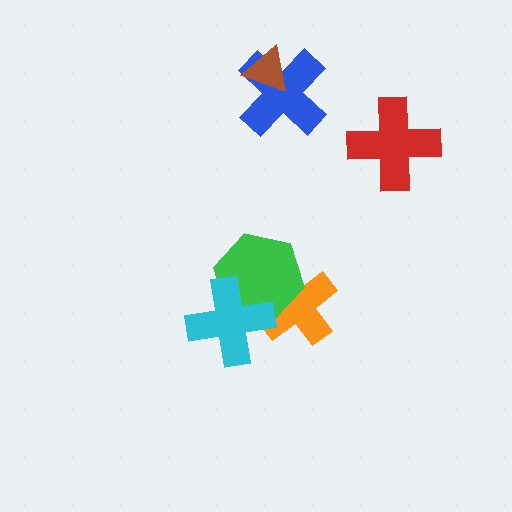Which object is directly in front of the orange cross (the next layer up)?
The green hexagon is directly in front of the orange cross.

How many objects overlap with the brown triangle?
1 object overlaps with the brown triangle.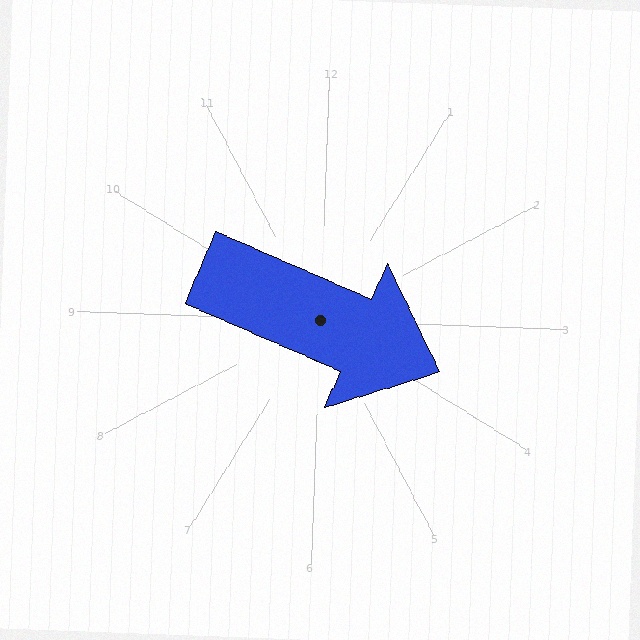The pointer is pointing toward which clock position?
Roughly 4 o'clock.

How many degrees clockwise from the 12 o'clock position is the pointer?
Approximately 111 degrees.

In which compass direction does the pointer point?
East.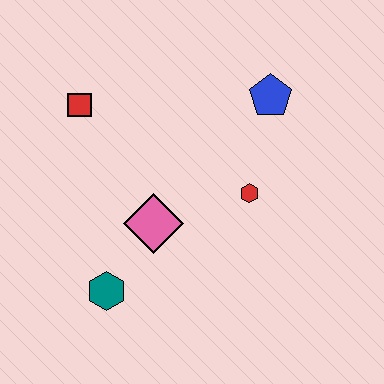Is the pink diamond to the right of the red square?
Yes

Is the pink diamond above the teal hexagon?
Yes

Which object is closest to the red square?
The pink diamond is closest to the red square.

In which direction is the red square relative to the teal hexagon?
The red square is above the teal hexagon.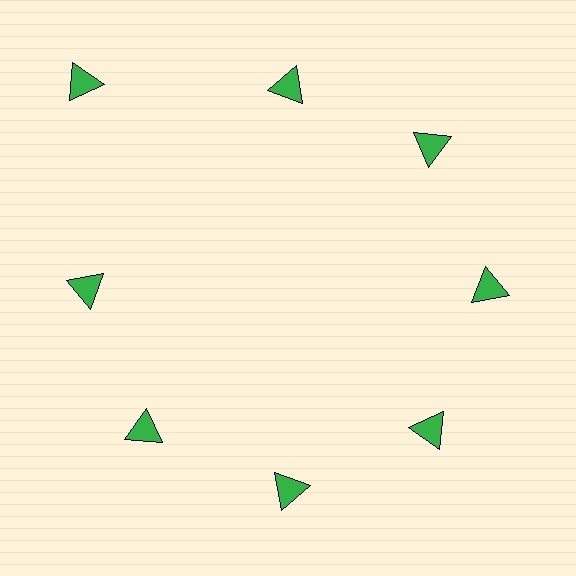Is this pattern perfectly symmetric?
No. The 8 green triangles are arranged in a ring, but one element near the 10 o'clock position is pushed outward from the center, breaking the 8-fold rotational symmetry.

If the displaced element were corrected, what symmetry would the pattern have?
It would have 8-fold rotational symmetry — the pattern would map onto itself every 45 degrees.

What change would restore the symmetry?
The symmetry would be restored by moving it inward, back onto the ring so that all 8 triangles sit at equal angles and equal distance from the center.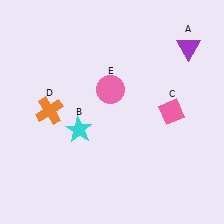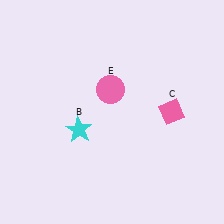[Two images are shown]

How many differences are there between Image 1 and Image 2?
There are 2 differences between the two images.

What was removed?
The orange cross (D), the purple triangle (A) were removed in Image 2.